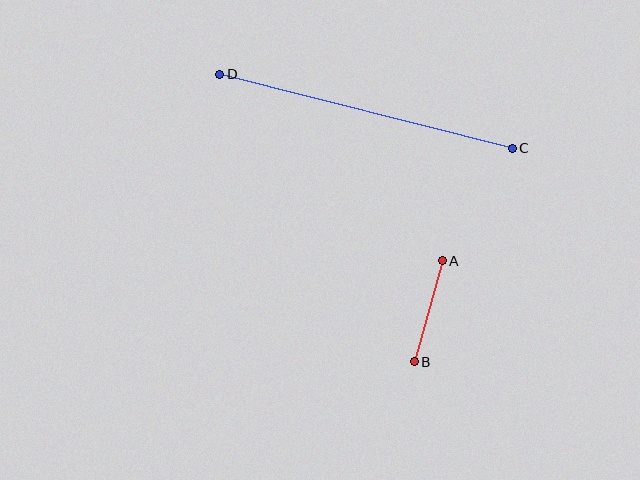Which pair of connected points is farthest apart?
Points C and D are farthest apart.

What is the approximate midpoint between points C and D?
The midpoint is at approximately (366, 111) pixels.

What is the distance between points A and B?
The distance is approximately 105 pixels.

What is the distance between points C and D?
The distance is approximately 302 pixels.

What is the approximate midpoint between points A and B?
The midpoint is at approximately (428, 311) pixels.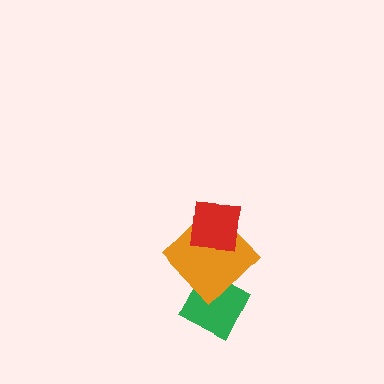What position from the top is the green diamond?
The green diamond is 3rd from the top.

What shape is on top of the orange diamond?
The red square is on top of the orange diamond.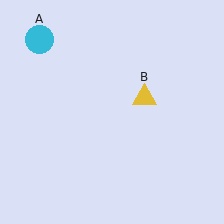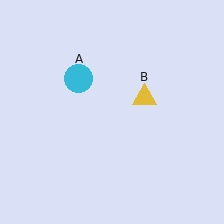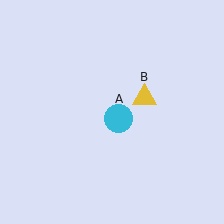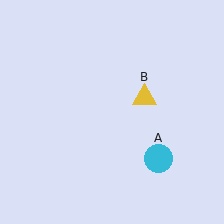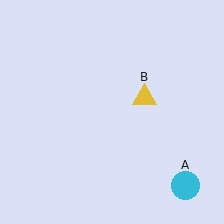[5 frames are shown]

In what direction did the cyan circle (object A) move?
The cyan circle (object A) moved down and to the right.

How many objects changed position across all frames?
1 object changed position: cyan circle (object A).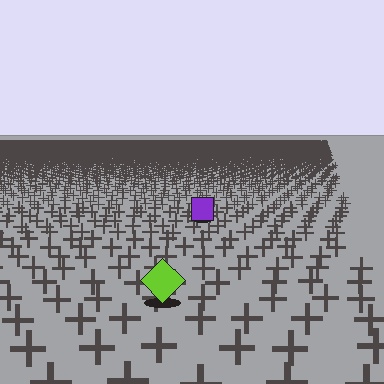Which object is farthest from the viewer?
The purple square is farthest from the viewer. It appears smaller and the ground texture around it is denser.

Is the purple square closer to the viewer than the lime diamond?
No. The lime diamond is closer — you can tell from the texture gradient: the ground texture is coarser near it.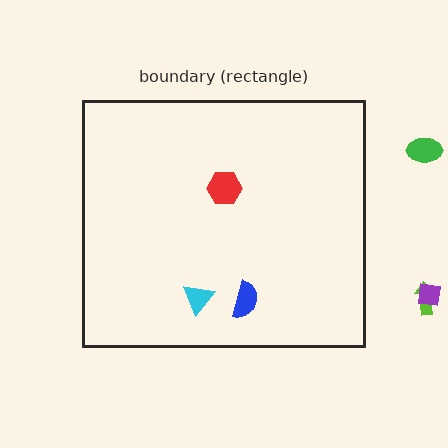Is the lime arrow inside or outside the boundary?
Outside.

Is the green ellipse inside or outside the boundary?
Outside.